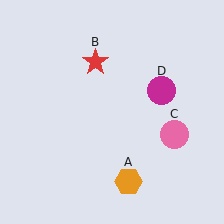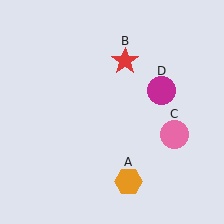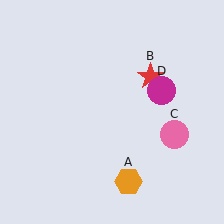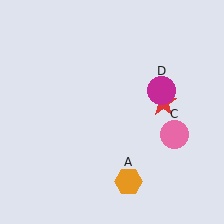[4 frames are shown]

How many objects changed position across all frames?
1 object changed position: red star (object B).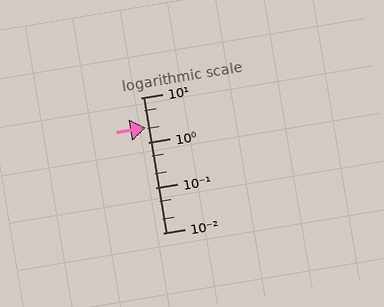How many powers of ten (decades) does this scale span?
The scale spans 3 decades, from 0.01 to 10.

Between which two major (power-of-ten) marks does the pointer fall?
The pointer is between 1 and 10.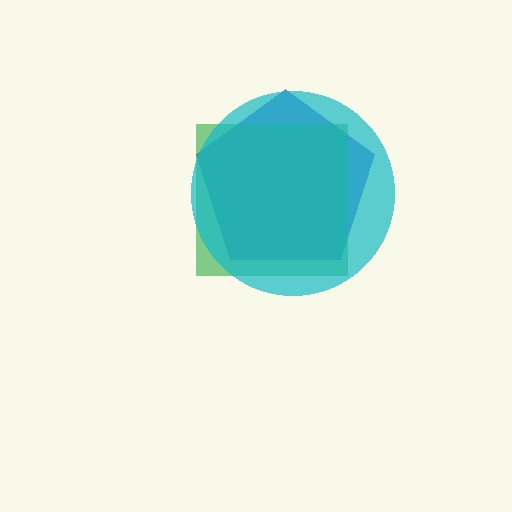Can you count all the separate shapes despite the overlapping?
Yes, there are 3 separate shapes.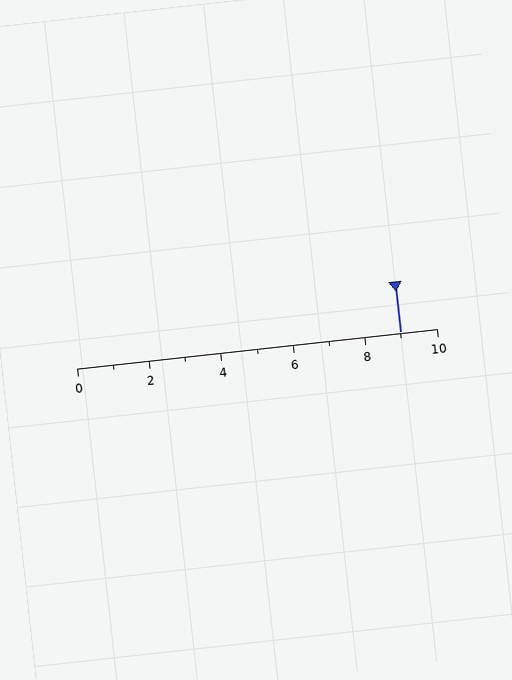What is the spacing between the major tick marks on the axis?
The major ticks are spaced 2 apart.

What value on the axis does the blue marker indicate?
The marker indicates approximately 9.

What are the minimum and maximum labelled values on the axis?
The axis runs from 0 to 10.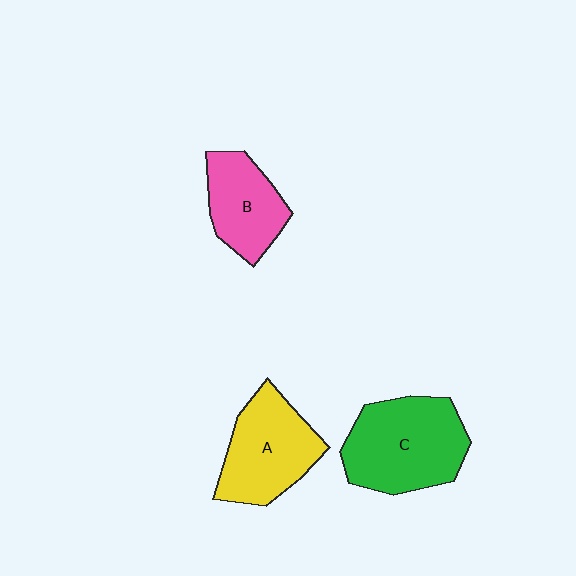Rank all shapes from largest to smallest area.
From largest to smallest: C (green), A (yellow), B (pink).